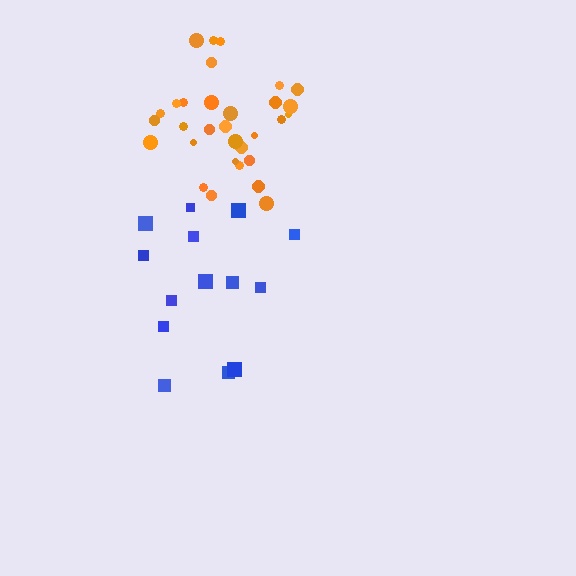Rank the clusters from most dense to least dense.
orange, blue.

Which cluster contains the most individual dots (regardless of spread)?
Orange (31).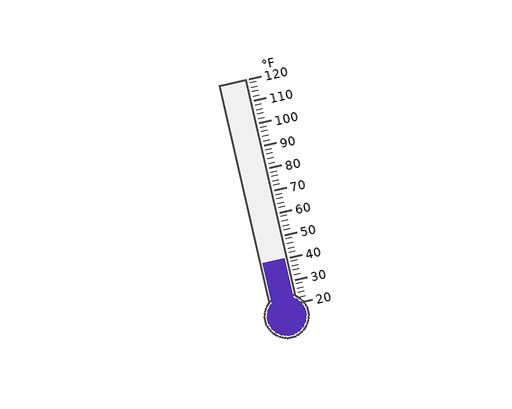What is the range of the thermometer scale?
The thermometer scale ranges from 20°F to 120°F.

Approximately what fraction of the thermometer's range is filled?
The thermometer is filled to approximately 20% of its range.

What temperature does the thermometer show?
The thermometer shows approximately 40°F.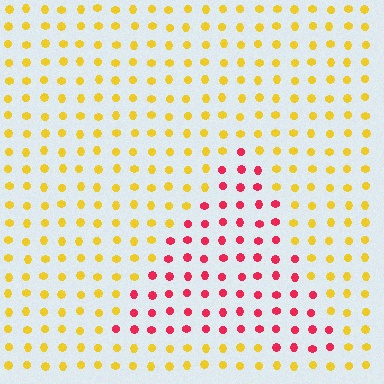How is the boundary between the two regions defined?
The boundary is defined purely by a slight shift in hue (about 64 degrees). Spacing, size, and orientation are identical on both sides.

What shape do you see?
I see a triangle.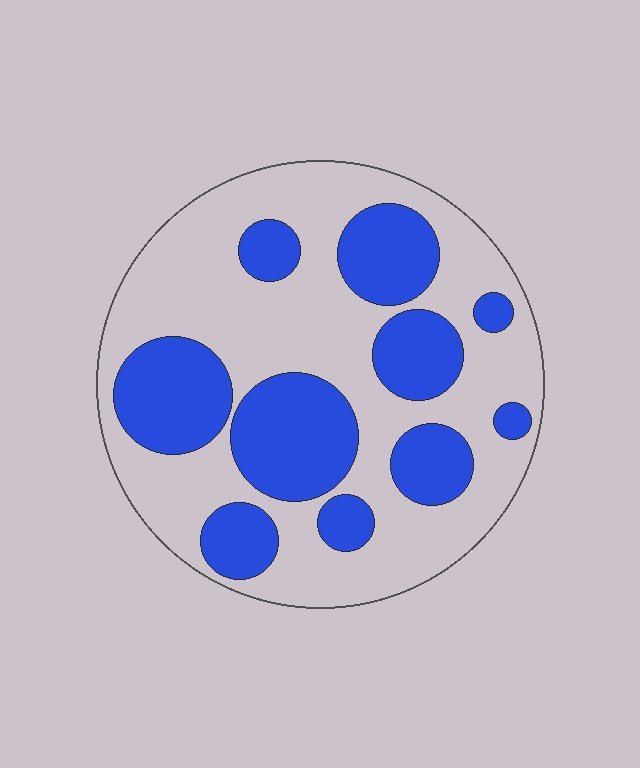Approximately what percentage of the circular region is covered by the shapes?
Approximately 35%.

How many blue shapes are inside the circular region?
10.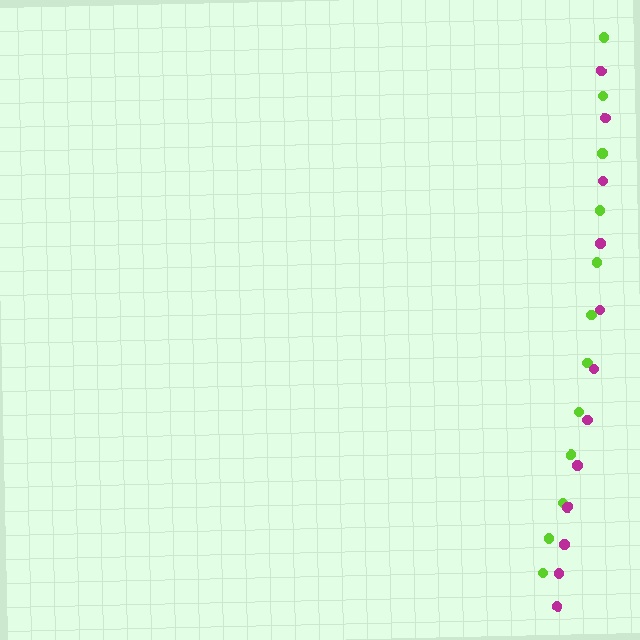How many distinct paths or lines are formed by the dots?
There are 2 distinct paths.